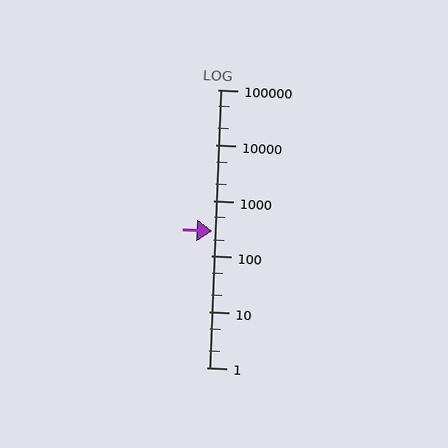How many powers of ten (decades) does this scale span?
The scale spans 5 decades, from 1 to 100000.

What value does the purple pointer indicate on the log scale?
The pointer indicates approximately 280.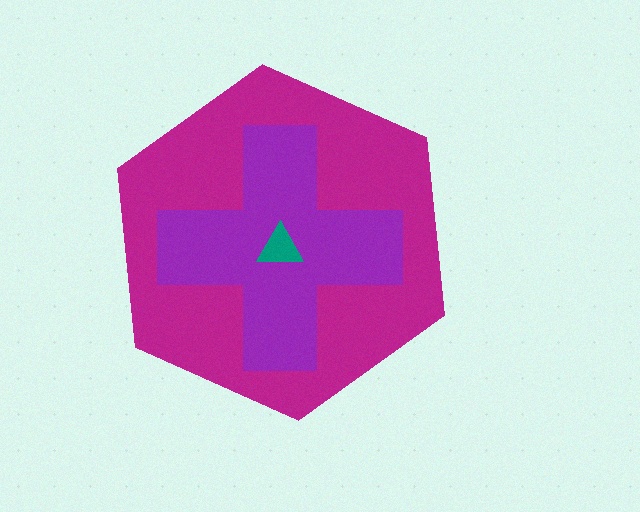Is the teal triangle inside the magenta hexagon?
Yes.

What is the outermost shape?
The magenta hexagon.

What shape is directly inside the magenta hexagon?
The purple cross.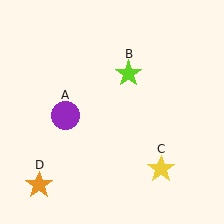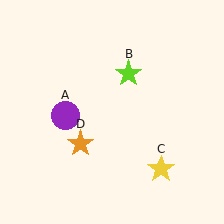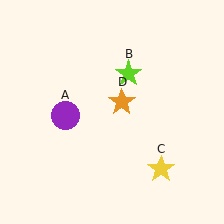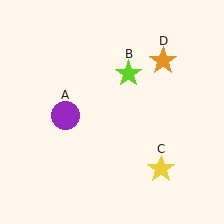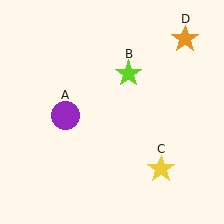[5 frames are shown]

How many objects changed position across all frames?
1 object changed position: orange star (object D).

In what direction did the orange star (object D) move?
The orange star (object D) moved up and to the right.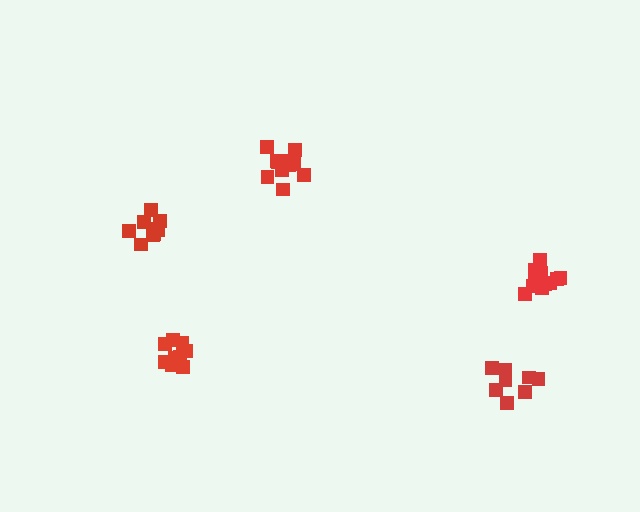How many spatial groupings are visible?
There are 5 spatial groupings.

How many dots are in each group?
Group 1: 11 dots, Group 2: 11 dots, Group 3: 8 dots, Group 4: 9 dots, Group 5: 11 dots (50 total).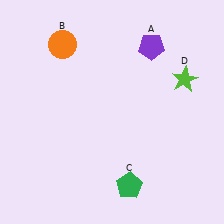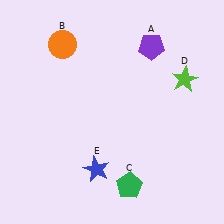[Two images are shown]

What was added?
A blue star (E) was added in Image 2.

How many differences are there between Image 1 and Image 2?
There is 1 difference between the two images.